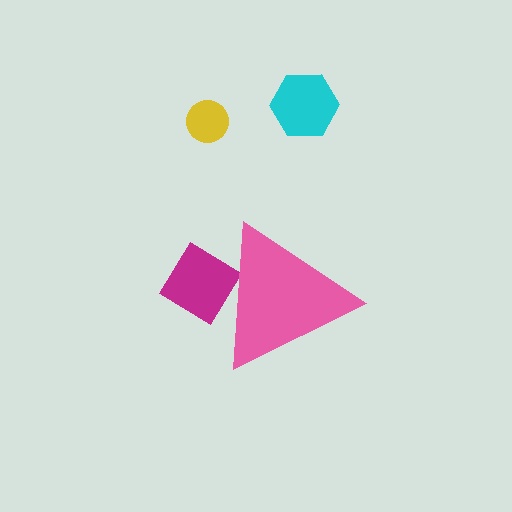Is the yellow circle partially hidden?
No, the yellow circle is fully visible.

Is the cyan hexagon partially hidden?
No, the cyan hexagon is fully visible.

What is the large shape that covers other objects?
A pink triangle.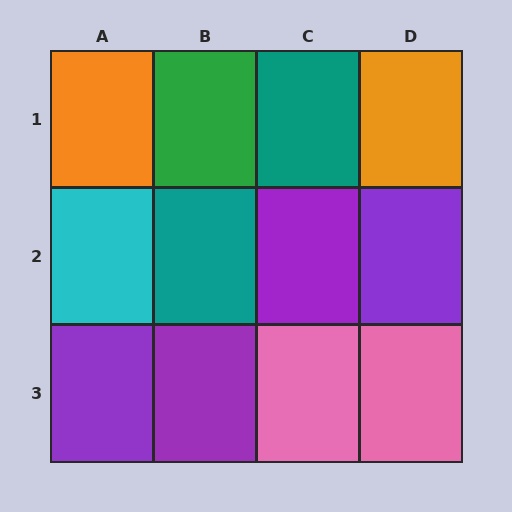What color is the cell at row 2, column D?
Purple.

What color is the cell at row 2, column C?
Purple.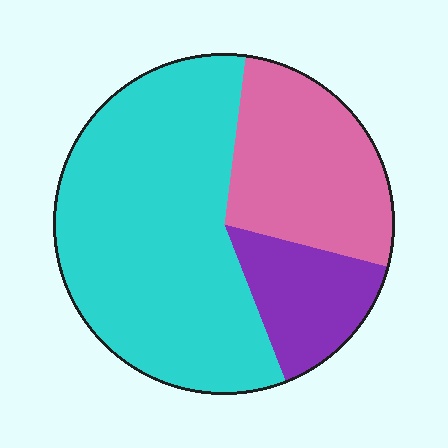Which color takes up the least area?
Purple, at roughly 15%.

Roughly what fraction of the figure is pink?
Pink takes up about one quarter (1/4) of the figure.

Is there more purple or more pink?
Pink.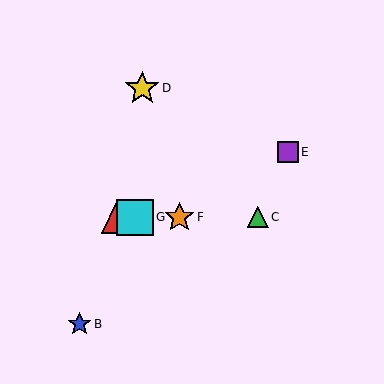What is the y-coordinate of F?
Object F is at y≈217.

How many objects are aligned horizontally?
4 objects (A, C, F, G) are aligned horizontally.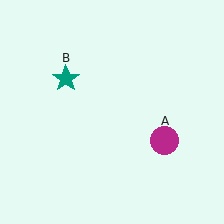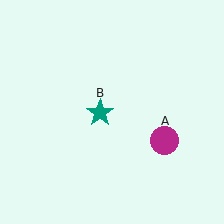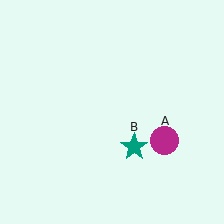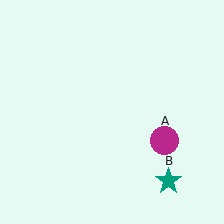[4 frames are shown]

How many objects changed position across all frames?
1 object changed position: teal star (object B).